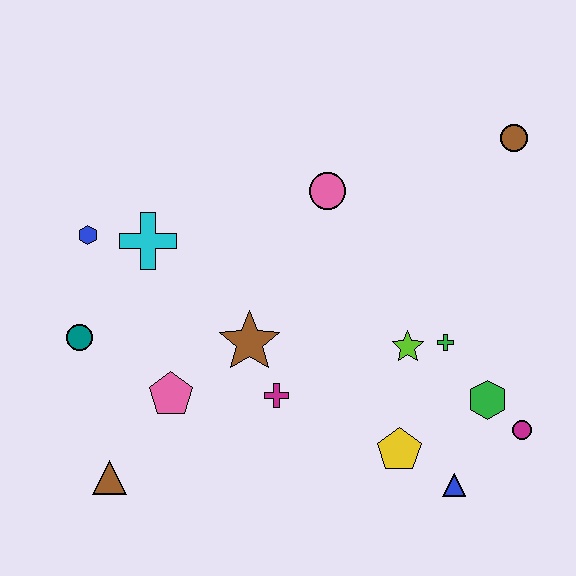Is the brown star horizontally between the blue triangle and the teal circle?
Yes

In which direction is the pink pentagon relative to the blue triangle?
The pink pentagon is to the left of the blue triangle.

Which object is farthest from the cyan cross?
The magenta circle is farthest from the cyan cross.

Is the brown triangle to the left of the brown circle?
Yes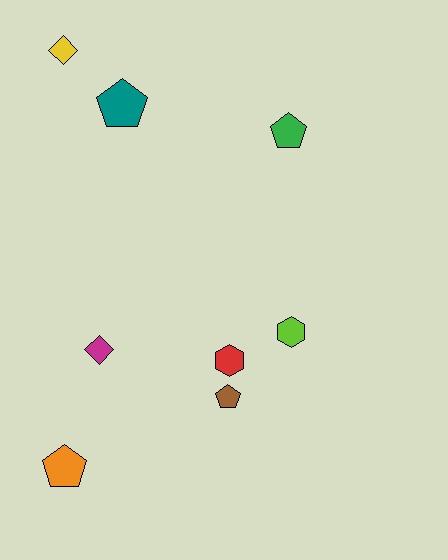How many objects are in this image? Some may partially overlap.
There are 8 objects.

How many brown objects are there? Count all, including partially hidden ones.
There is 1 brown object.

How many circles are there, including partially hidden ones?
There are no circles.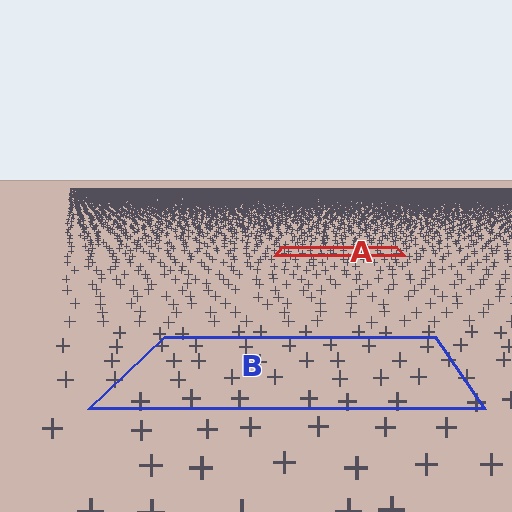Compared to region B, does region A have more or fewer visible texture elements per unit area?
Region A has more texture elements per unit area — they are packed more densely because it is farther away.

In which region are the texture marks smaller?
The texture marks are smaller in region A, because it is farther away.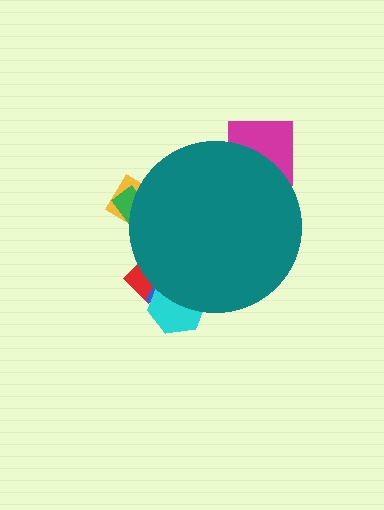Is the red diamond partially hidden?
Yes, the red diamond is partially hidden behind the teal circle.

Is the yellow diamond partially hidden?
Yes, the yellow diamond is partially hidden behind the teal circle.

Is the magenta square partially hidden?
Yes, the magenta square is partially hidden behind the teal circle.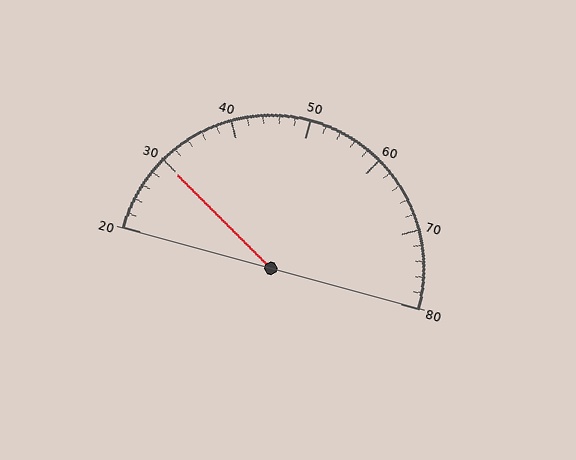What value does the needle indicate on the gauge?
The needle indicates approximately 30.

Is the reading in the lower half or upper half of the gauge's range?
The reading is in the lower half of the range (20 to 80).